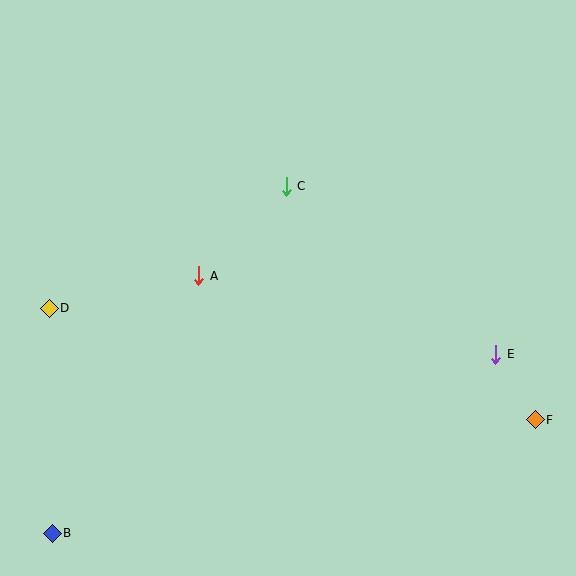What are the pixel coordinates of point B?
Point B is at (52, 533).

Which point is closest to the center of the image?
Point A at (199, 276) is closest to the center.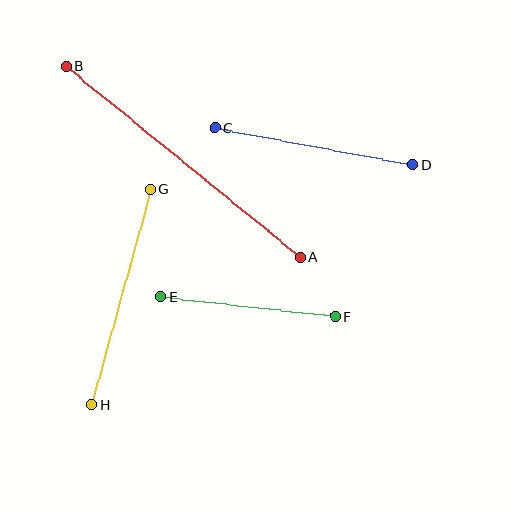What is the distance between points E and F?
The distance is approximately 175 pixels.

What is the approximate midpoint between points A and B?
The midpoint is at approximately (183, 162) pixels.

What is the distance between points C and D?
The distance is approximately 201 pixels.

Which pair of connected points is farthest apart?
Points A and B are farthest apart.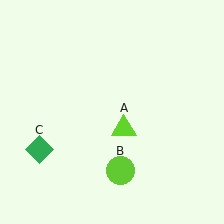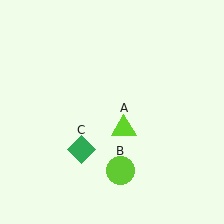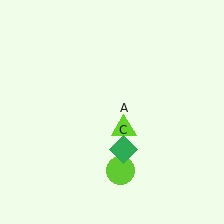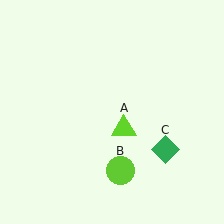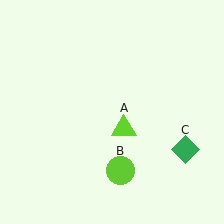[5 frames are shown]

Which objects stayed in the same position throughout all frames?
Lime triangle (object A) and lime circle (object B) remained stationary.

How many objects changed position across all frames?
1 object changed position: green diamond (object C).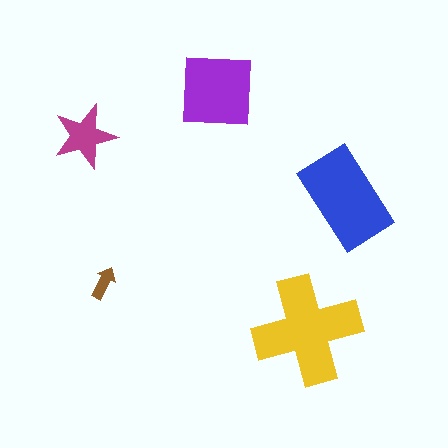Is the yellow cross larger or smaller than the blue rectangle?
Larger.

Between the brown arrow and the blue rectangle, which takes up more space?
The blue rectangle.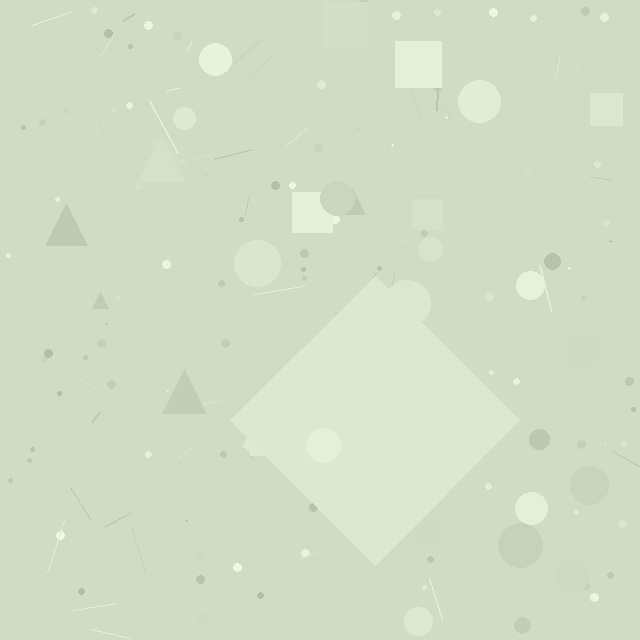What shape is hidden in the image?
A diamond is hidden in the image.